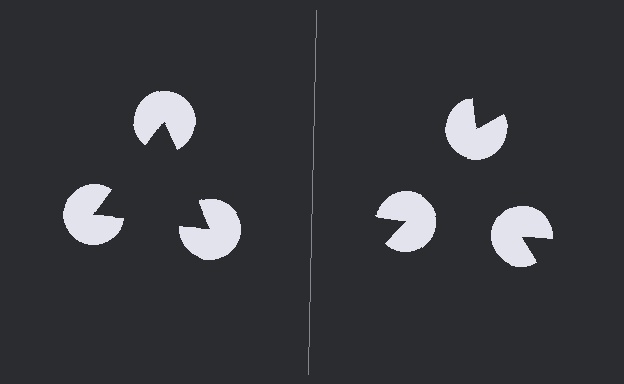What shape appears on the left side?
An illusory triangle.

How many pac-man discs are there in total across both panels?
6 — 3 on each side.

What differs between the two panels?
The pac-man discs are positioned identically on both sides; only the wedge orientations differ. On the left they align to a triangle; on the right they are misaligned.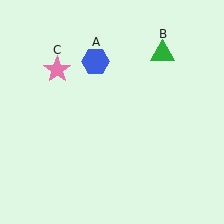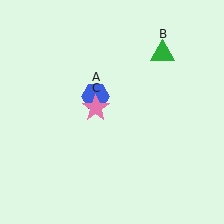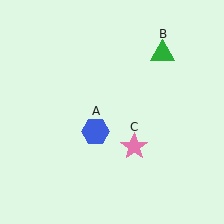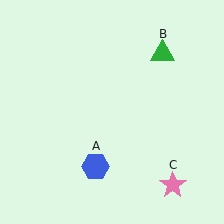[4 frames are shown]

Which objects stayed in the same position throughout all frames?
Green triangle (object B) remained stationary.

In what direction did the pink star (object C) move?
The pink star (object C) moved down and to the right.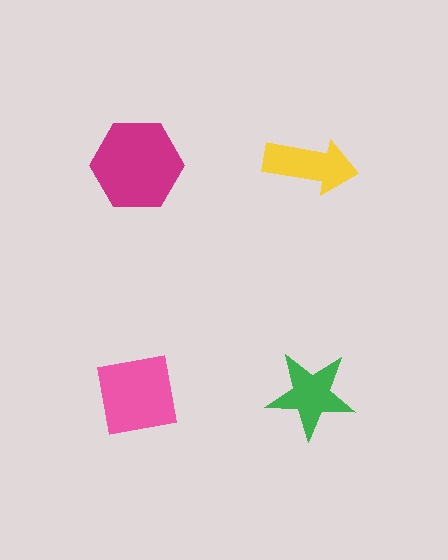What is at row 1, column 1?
A magenta hexagon.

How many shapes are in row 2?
2 shapes.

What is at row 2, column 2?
A green star.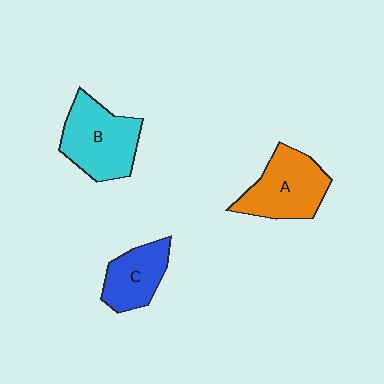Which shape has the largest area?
Shape B (cyan).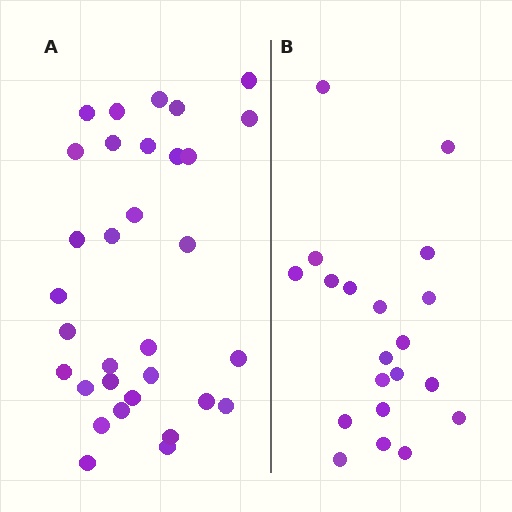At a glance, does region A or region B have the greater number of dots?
Region A (the left region) has more dots.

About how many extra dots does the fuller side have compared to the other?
Region A has roughly 12 or so more dots than region B.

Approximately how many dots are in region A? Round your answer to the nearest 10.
About 30 dots. (The exact count is 32, which rounds to 30.)